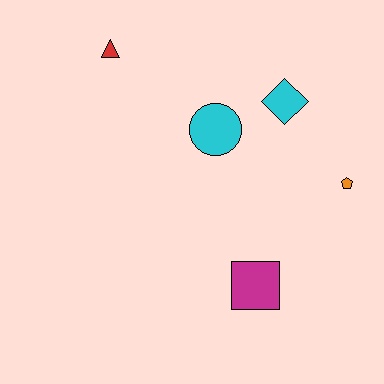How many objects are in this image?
There are 5 objects.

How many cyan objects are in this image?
There are 2 cyan objects.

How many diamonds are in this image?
There is 1 diamond.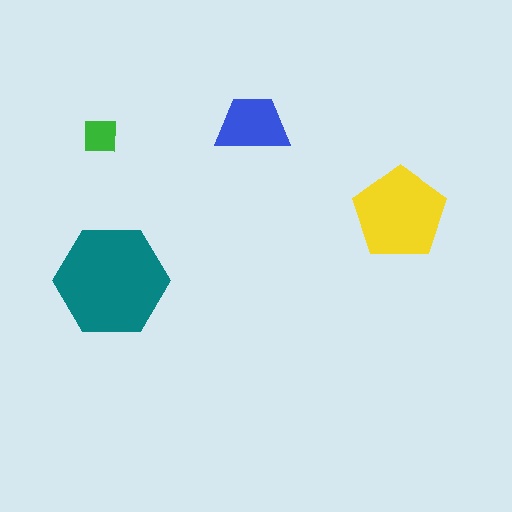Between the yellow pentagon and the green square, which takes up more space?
The yellow pentagon.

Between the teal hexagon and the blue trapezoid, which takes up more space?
The teal hexagon.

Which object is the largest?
The teal hexagon.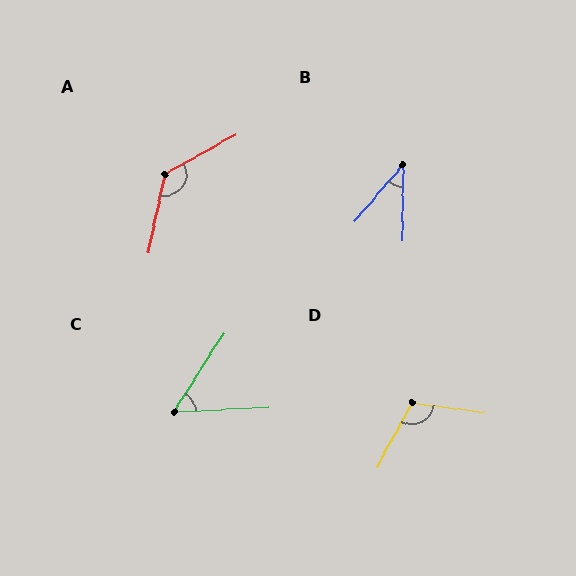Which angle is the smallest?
B, at approximately 40 degrees.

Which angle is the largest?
A, at approximately 131 degrees.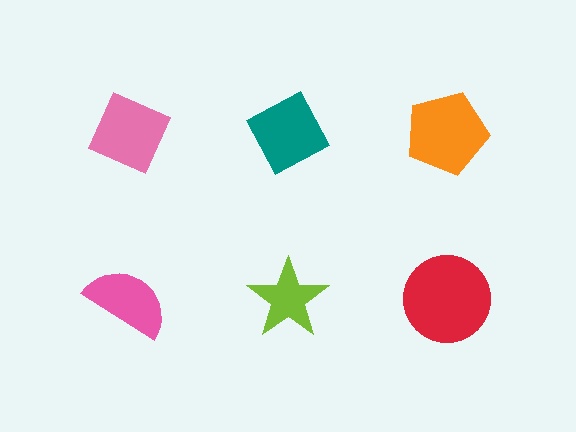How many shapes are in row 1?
3 shapes.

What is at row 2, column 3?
A red circle.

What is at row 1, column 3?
An orange pentagon.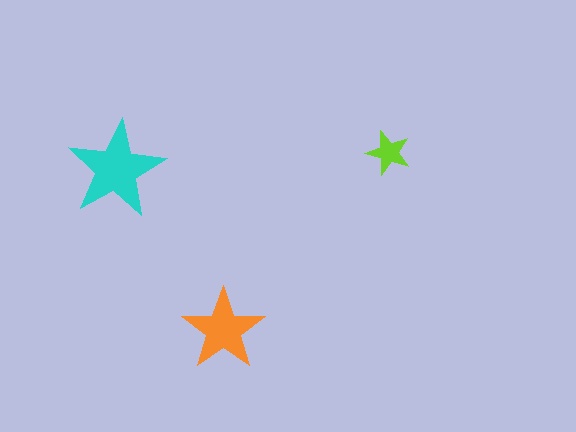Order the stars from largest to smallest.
the cyan one, the orange one, the lime one.